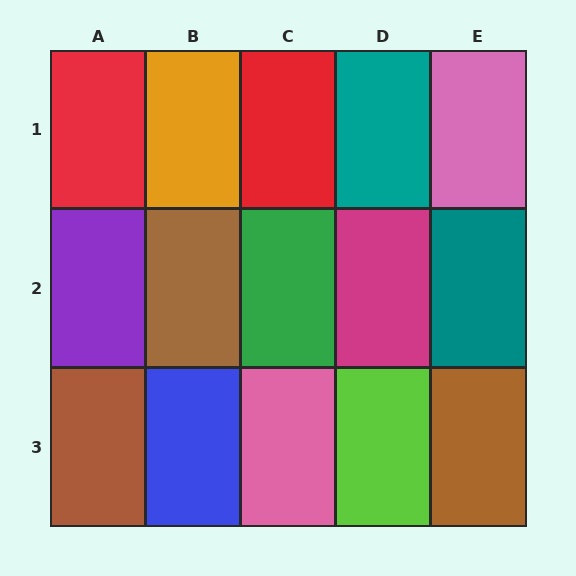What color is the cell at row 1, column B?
Orange.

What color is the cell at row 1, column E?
Pink.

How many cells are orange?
1 cell is orange.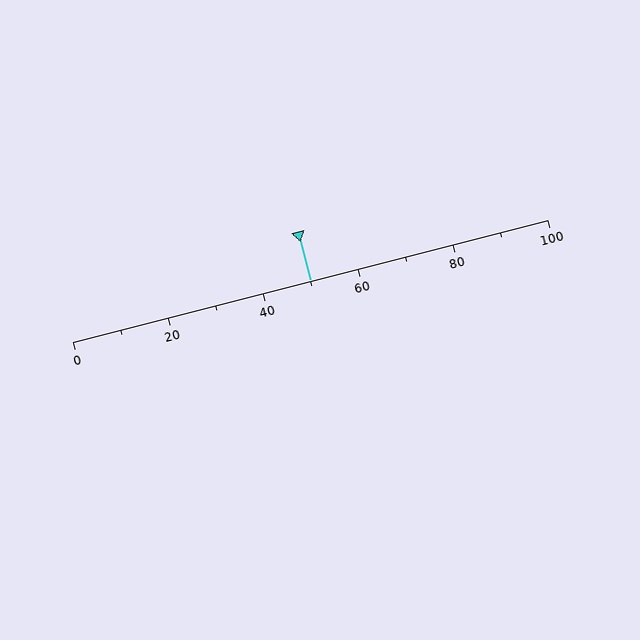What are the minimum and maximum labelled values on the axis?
The axis runs from 0 to 100.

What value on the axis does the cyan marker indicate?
The marker indicates approximately 50.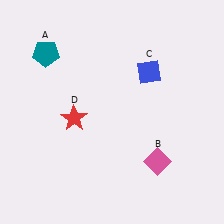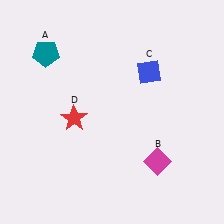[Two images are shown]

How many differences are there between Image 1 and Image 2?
There is 1 difference between the two images.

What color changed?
The diamond (B) changed from pink in Image 1 to magenta in Image 2.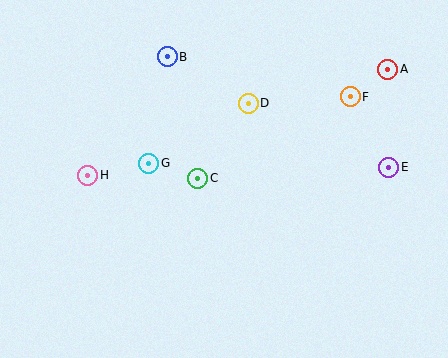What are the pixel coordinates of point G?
Point G is at (149, 163).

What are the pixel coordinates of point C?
Point C is at (198, 178).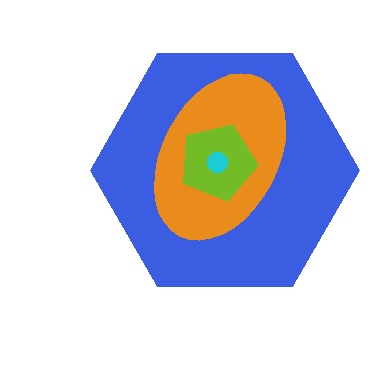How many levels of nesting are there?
4.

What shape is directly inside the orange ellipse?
The lime pentagon.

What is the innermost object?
The cyan circle.